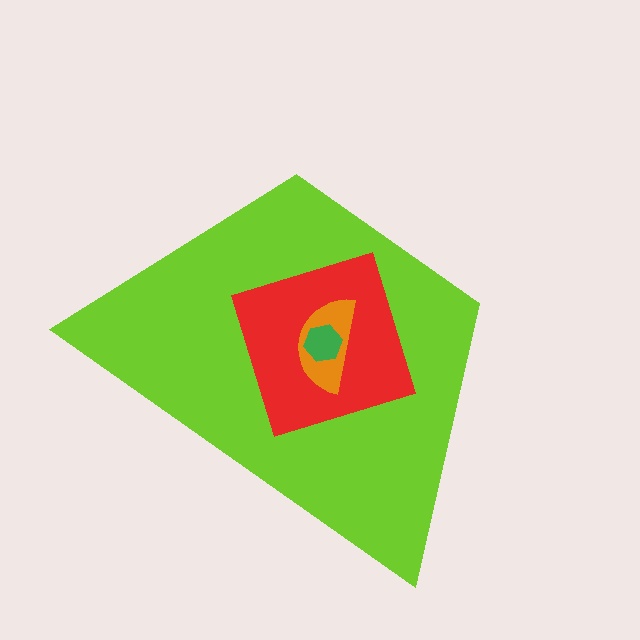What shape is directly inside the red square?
The orange semicircle.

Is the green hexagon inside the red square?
Yes.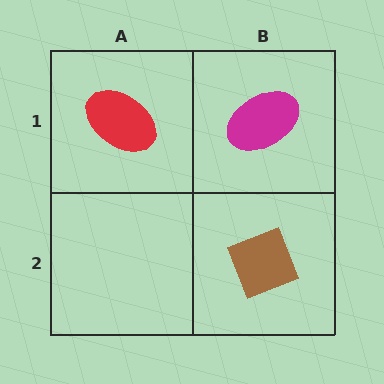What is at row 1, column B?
A magenta ellipse.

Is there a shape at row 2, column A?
No, that cell is empty.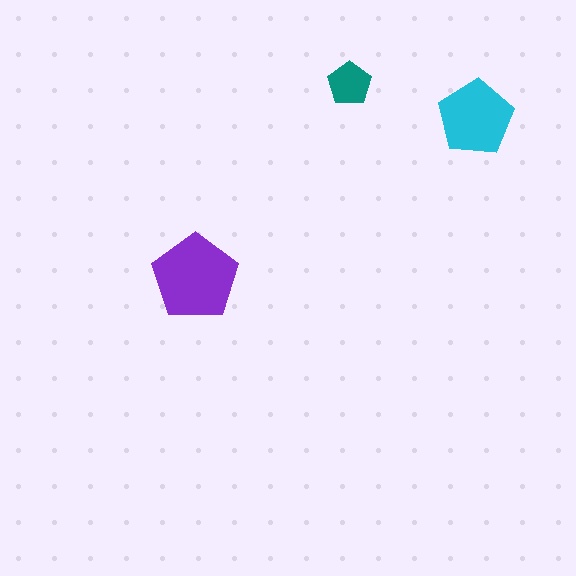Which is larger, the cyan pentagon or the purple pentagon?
The purple one.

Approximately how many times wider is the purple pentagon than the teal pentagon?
About 2 times wider.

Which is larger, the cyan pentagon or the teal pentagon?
The cyan one.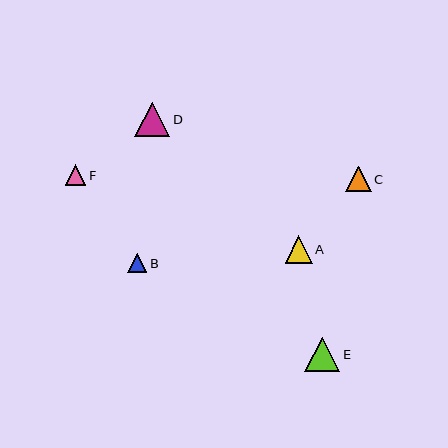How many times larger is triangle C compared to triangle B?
Triangle C is approximately 1.3 times the size of triangle B.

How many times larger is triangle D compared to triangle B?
Triangle D is approximately 1.8 times the size of triangle B.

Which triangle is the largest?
Triangle E is the largest with a size of approximately 35 pixels.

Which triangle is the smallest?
Triangle B is the smallest with a size of approximately 19 pixels.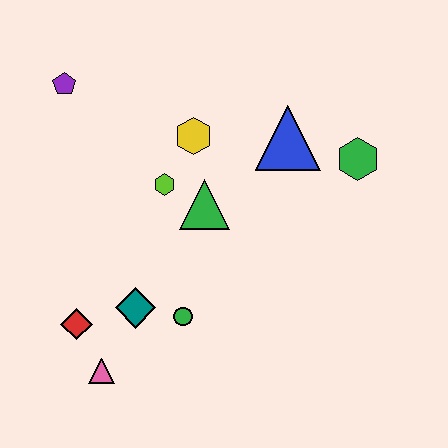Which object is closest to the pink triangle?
The red diamond is closest to the pink triangle.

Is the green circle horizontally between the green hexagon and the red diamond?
Yes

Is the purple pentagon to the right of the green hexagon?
No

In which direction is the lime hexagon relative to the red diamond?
The lime hexagon is above the red diamond.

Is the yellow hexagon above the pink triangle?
Yes